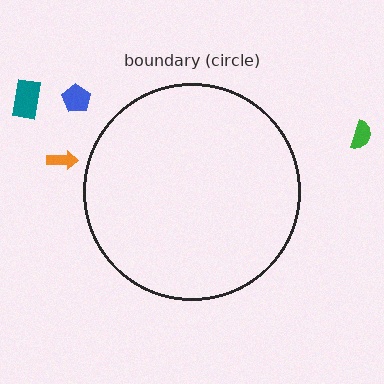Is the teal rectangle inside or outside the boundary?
Outside.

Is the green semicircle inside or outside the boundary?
Outside.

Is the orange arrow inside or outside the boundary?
Outside.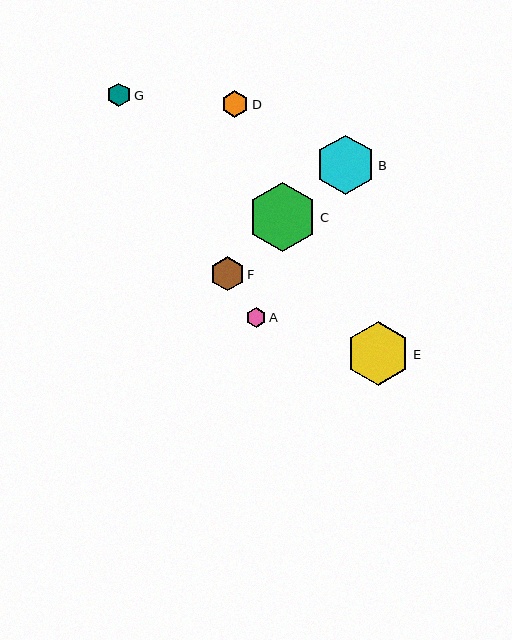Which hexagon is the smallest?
Hexagon A is the smallest with a size of approximately 20 pixels.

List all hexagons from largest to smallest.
From largest to smallest: C, E, B, F, D, G, A.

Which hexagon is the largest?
Hexagon C is the largest with a size of approximately 69 pixels.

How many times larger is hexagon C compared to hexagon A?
Hexagon C is approximately 3.4 times the size of hexagon A.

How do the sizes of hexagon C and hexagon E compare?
Hexagon C and hexagon E are approximately the same size.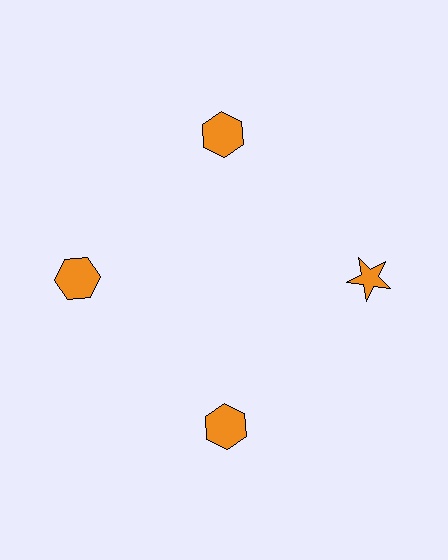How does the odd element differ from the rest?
It has a different shape: star instead of hexagon.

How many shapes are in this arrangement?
There are 4 shapes arranged in a ring pattern.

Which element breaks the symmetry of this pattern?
The orange star at roughly the 3 o'clock position breaks the symmetry. All other shapes are orange hexagons.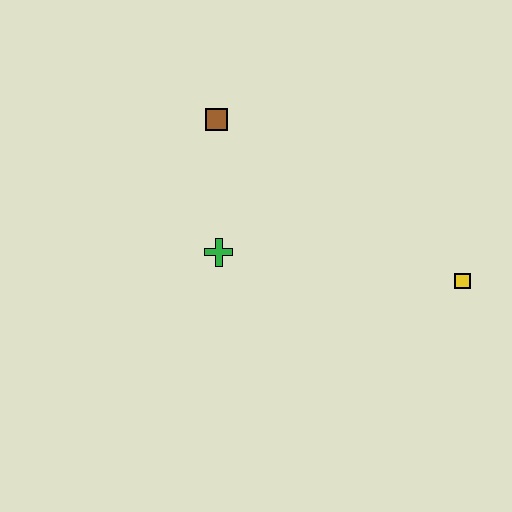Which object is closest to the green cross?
The brown square is closest to the green cross.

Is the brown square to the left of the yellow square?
Yes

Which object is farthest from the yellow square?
The brown square is farthest from the yellow square.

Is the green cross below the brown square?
Yes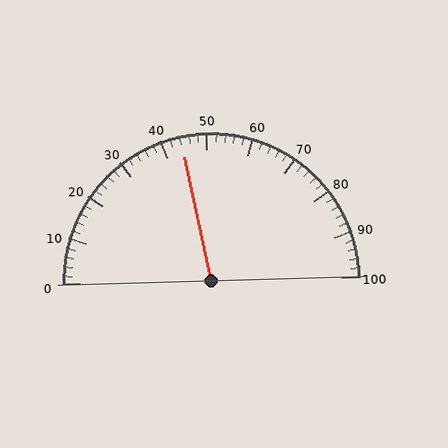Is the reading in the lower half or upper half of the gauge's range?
The reading is in the lower half of the range (0 to 100).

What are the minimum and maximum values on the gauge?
The gauge ranges from 0 to 100.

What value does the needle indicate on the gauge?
The needle indicates approximately 44.